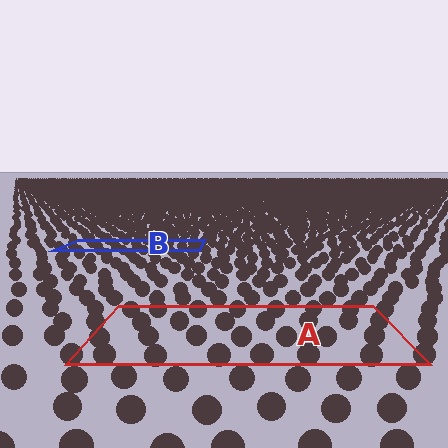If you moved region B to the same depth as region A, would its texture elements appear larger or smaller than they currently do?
They would appear larger. At a closer depth, the same texture elements are projected at a bigger on-screen size.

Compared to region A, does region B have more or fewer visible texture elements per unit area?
Region B has more texture elements per unit area — they are packed more densely because it is farther away.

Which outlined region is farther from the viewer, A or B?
Region B is farther from the viewer — the texture elements inside it appear smaller and more densely packed.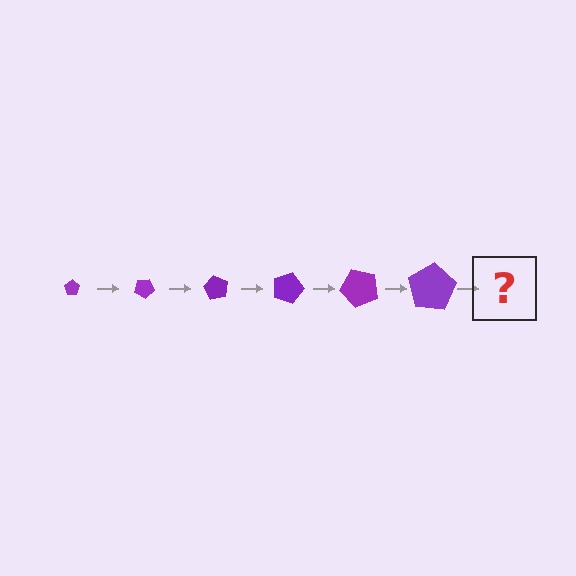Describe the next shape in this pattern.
It should be a pentagon, larger than the previous one and rotated 180 degrees from the start.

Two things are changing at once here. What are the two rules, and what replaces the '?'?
The two rules are that the pentagon grows larger each step and it rotates 30 degrees each step. The '?' should be a pentagon, larger than the previous one and rotated 180 degrees from the start.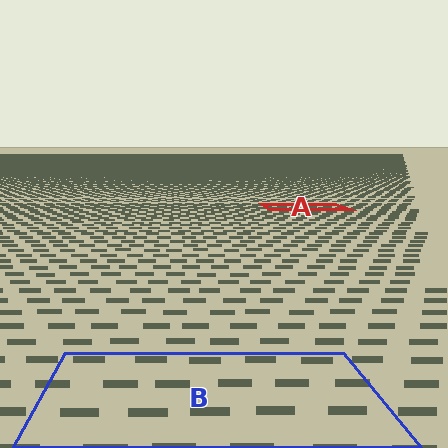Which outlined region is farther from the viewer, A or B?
Region A is farther from the viewer — the texture elements inside it appear smaller and more densely packed.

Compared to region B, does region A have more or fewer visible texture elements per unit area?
Region A has more texture elements per unit area — they are packed more densely because it is farther away.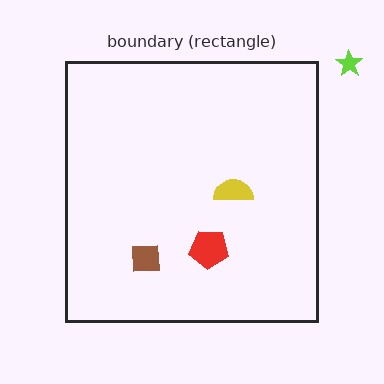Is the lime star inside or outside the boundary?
Outside.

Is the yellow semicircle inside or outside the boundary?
Inside.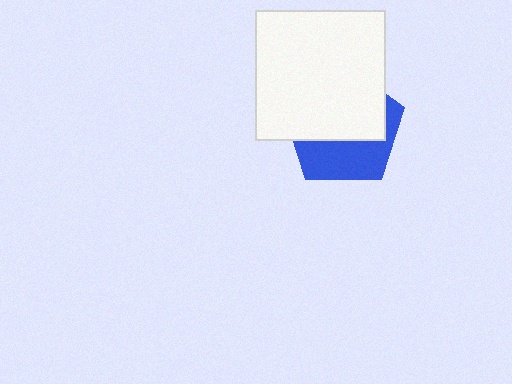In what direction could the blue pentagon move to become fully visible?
The blue pentagon could move down. That would shift it out from behind the white square entirely.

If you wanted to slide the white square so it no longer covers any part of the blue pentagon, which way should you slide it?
Slide it up — that is the most direct way to separate the two shapes.